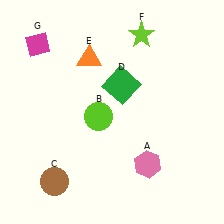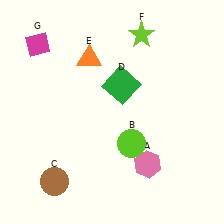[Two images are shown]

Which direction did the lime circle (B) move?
The lime circle (B) moved right.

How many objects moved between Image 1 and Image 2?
1 object moved between the two images.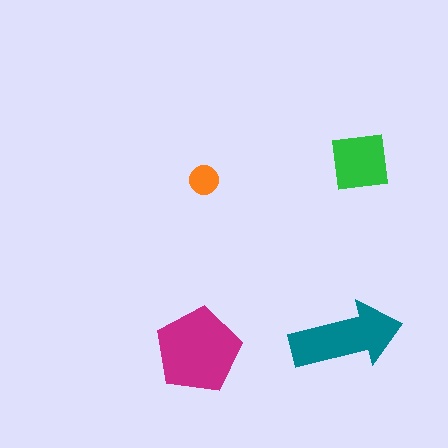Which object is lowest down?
The magenta pentagon is bottommost.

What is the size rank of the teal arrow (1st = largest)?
2nd.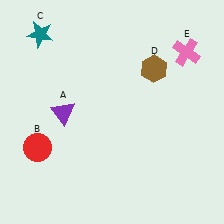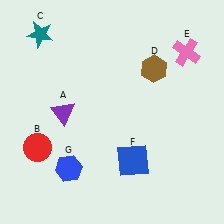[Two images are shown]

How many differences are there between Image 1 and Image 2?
There are 2 differences between the two images.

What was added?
A blue square (F), a blue hexagon (G) were added in Image 2.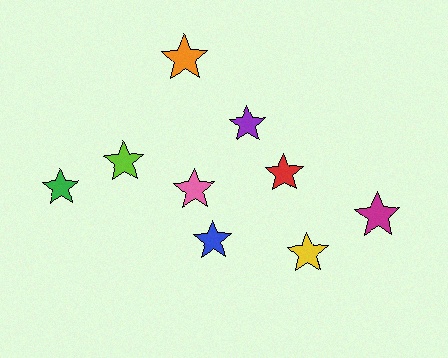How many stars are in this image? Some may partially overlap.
There are 9 stars.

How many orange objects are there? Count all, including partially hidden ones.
There is 1 orange object.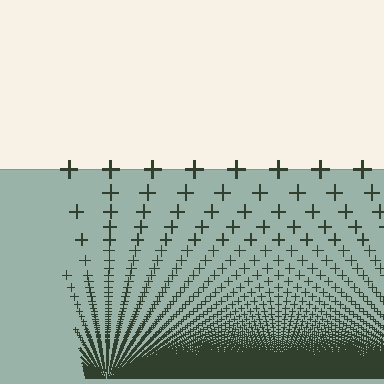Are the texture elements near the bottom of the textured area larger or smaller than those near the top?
Smaller. The gradient is inverted — elements near the bottom are smaller and denser.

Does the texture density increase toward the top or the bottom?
Density increases toward the bottom.